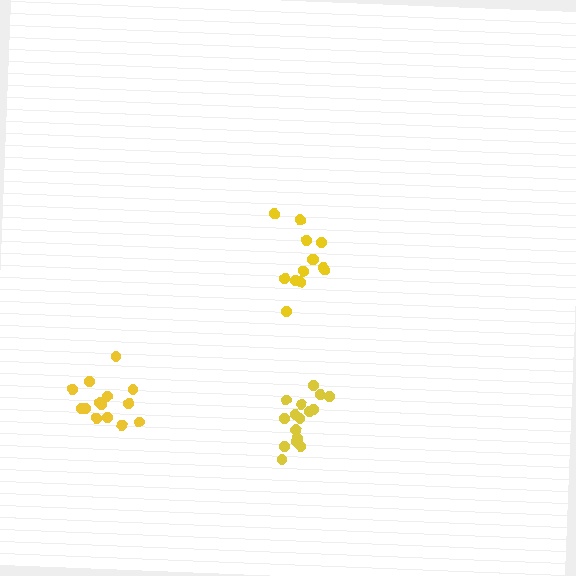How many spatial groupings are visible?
There are 3 spatial groupings.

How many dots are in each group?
Group 1: 13 dots, Group 2: 14 dots, Group 3: 16 dots (43 total).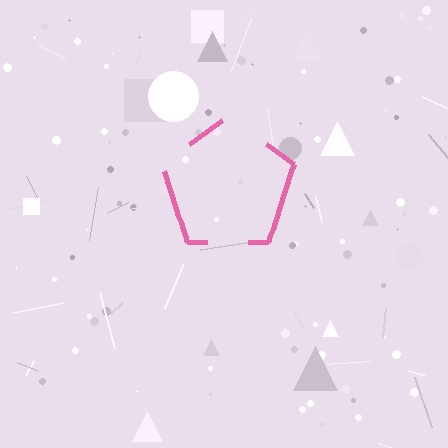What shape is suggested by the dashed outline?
The dashed outline suggests a pentagon.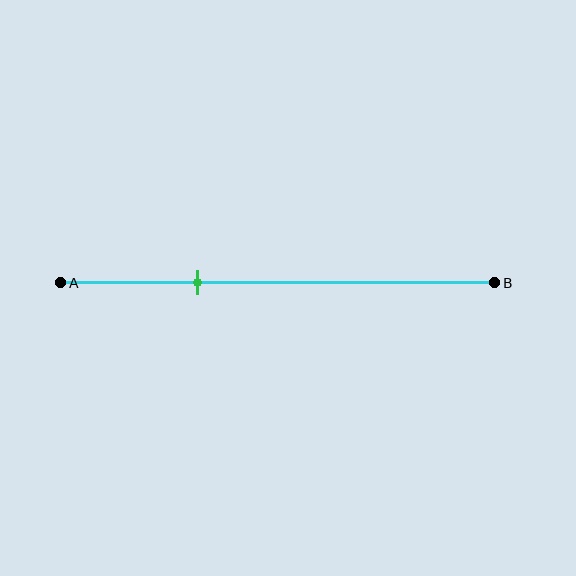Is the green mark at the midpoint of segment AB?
No, the mark is at about 30% from A, not at the 50% midpoint.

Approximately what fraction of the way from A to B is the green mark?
The green mark is approximately 30% of the way from A to B.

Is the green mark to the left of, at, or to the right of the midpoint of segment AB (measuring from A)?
The green mark is to the left of the midpoint of segment AB.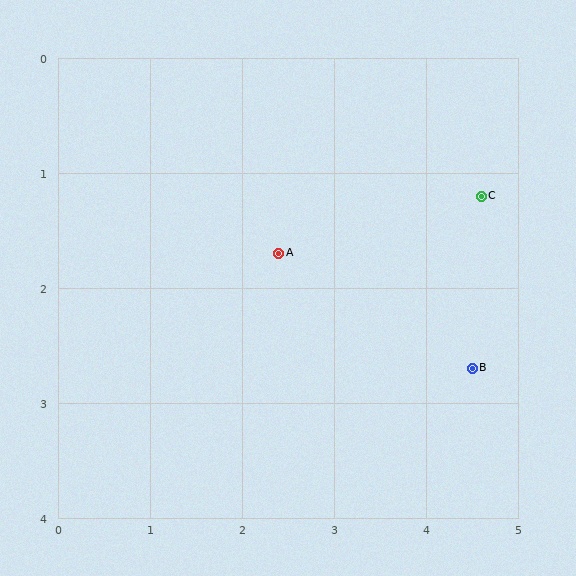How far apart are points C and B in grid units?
Points C and B are about 1.5 grid units apart.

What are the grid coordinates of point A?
Point A is at approximately (2.4, 1.7).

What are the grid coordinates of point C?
Point C is at approximately (4.6, 1.2).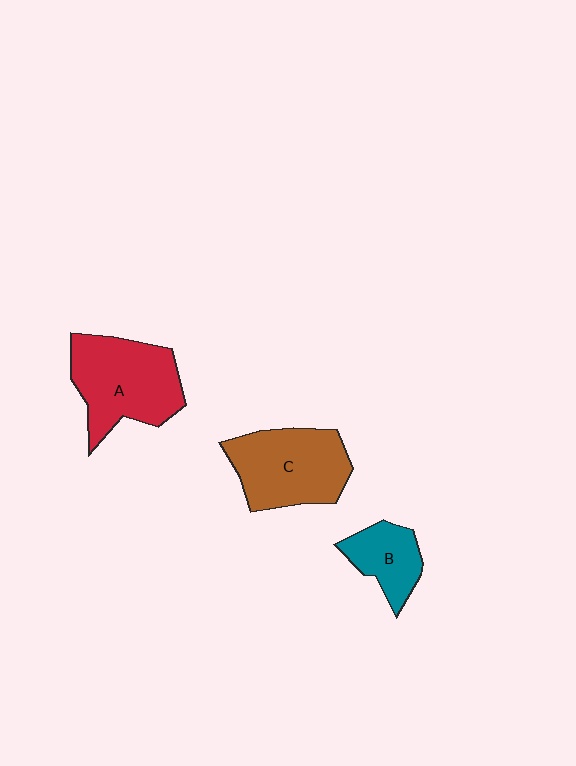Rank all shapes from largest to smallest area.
From largest to smallest: A (red), C (brown), B (teal).